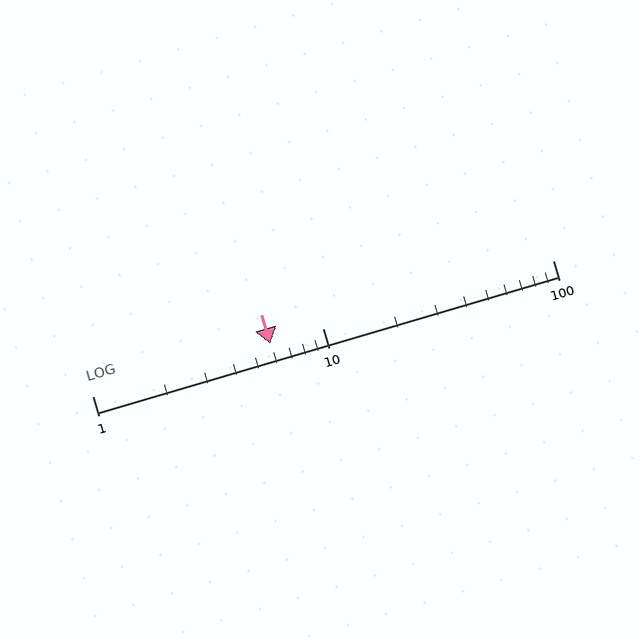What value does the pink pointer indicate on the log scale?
The pointer indicates approximately 5.9.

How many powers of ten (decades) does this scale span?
The scale spans 2 decades, from 1 to 100.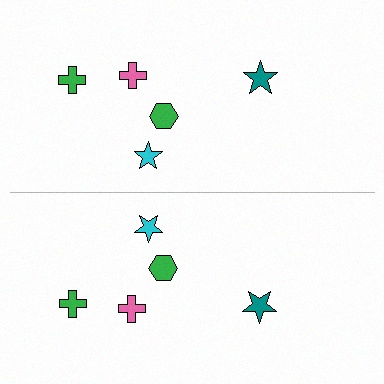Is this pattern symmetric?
Yes, this pattern has bilateral (reflection) symmetry.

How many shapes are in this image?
There are 10 shapes in this image.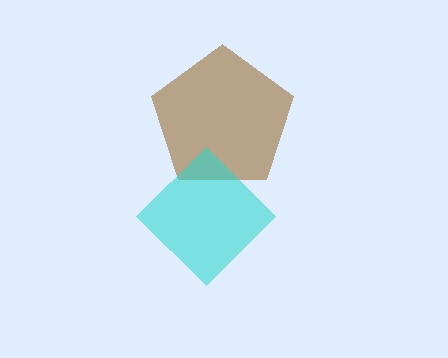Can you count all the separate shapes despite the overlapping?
Yes, there are 2 separate shapes.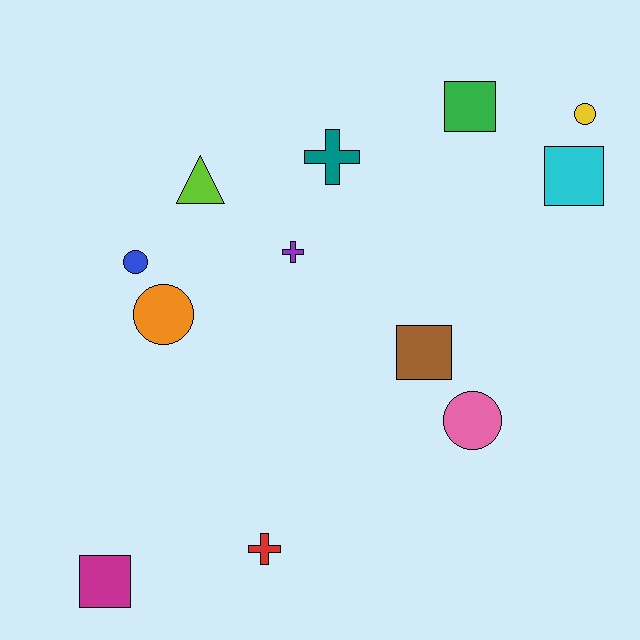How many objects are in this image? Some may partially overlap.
There are 12 objects.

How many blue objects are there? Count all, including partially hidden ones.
There is 1 blue object.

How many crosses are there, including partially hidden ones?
There are 3 crosses.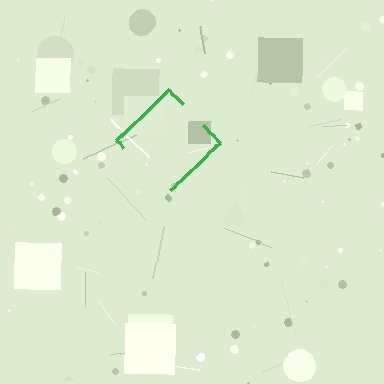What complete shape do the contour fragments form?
The contour fragments form a diamond.